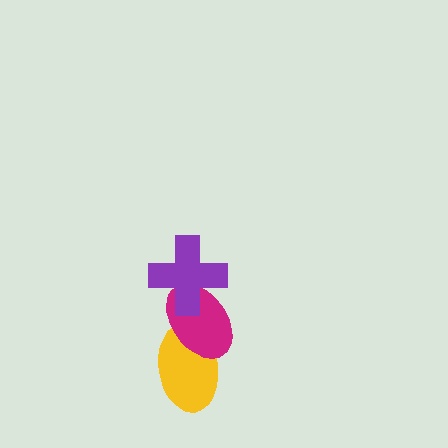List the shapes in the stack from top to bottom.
From top to bottom: the purple cross, the magenta ellipse, the yellow ellipse.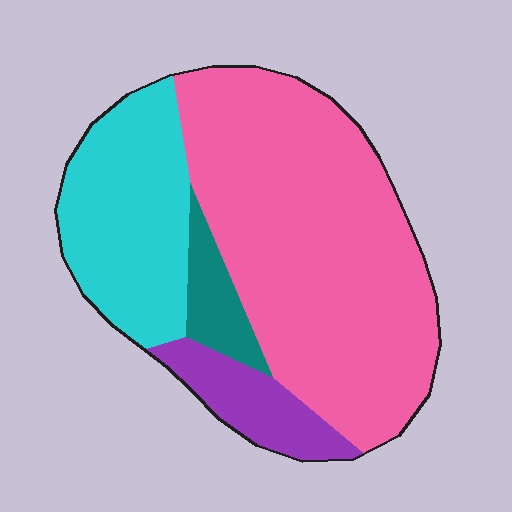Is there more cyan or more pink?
Pink.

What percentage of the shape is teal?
Teal takes up about one tenth (1/10) of the shape.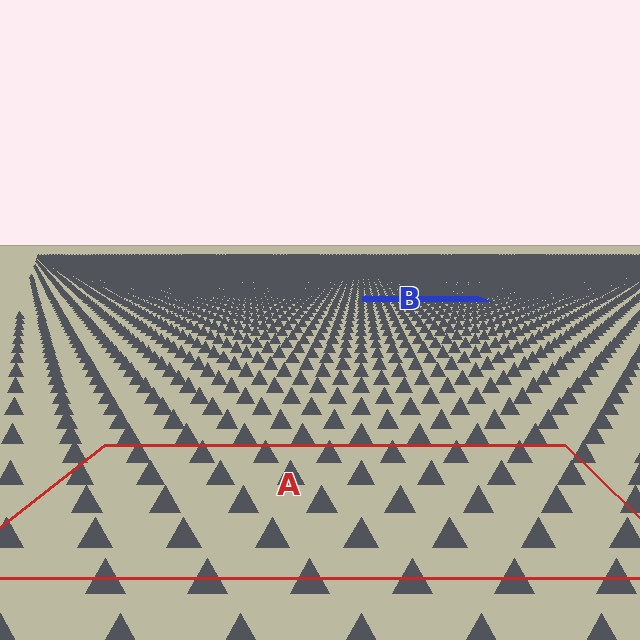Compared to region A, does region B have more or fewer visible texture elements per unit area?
Region B has more texture elements per unit area — they are packed more densely because it is farther away.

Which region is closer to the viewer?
Region A is closer. The texture elements there are larger and more spread out.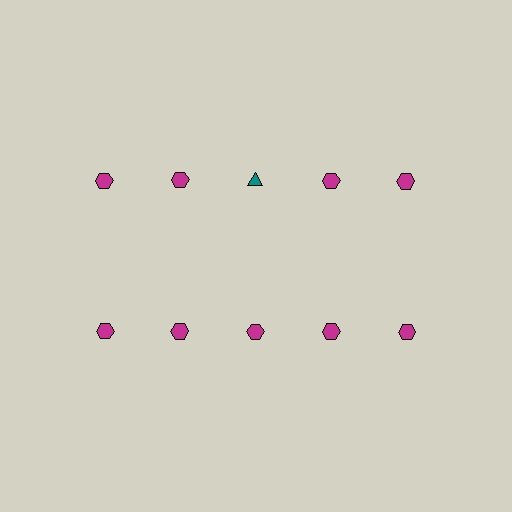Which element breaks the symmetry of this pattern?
The teal triangle in the top row, center column breaks the symmetry. All other shapes are magenta hexagons.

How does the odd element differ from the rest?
It differs in both color (teal instead of magenta) and shape (triangle instead of hexagon).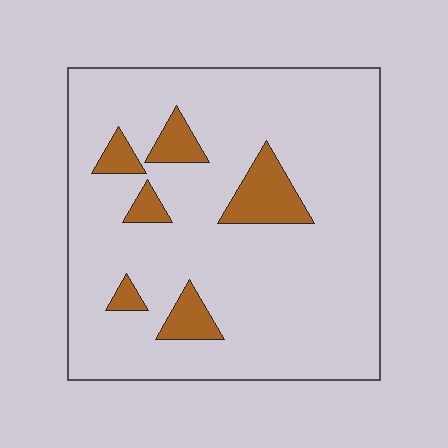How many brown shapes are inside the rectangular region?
6.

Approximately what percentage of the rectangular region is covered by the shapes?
Approximately 10%.